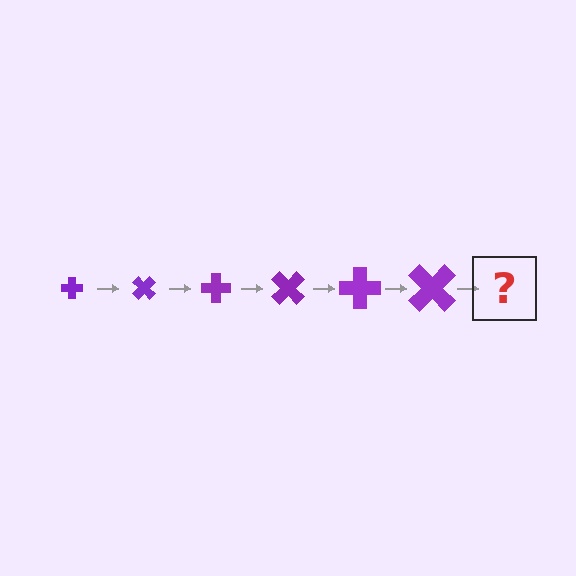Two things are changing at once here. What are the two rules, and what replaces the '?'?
The two rules are that the cross grows larger each step and it rotates 45 degrees each step. The '?' should be a cross, larger than the previous one and rotated 270 degrees from the start.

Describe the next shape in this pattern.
It should be a cross, larger than the previous one and rotated 270 degrees from the start.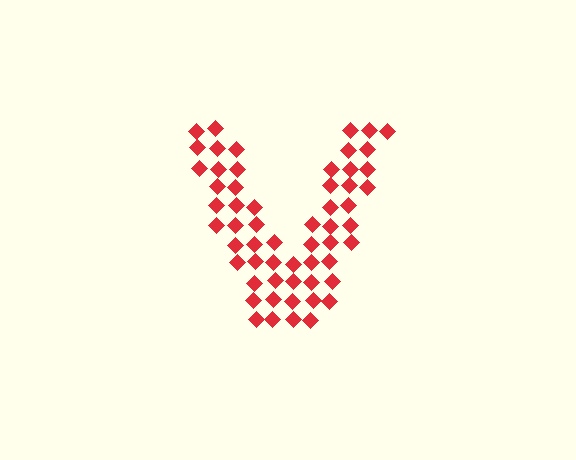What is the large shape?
The large shape is the letter V.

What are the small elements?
The small elements are diamonds.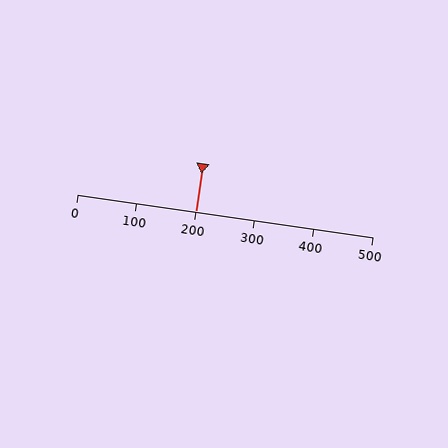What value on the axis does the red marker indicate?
The marker indicates approximately 200.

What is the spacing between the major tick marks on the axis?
The major ticks are spaced 100 apart.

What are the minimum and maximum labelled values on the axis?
The axis runs from 0 to 500.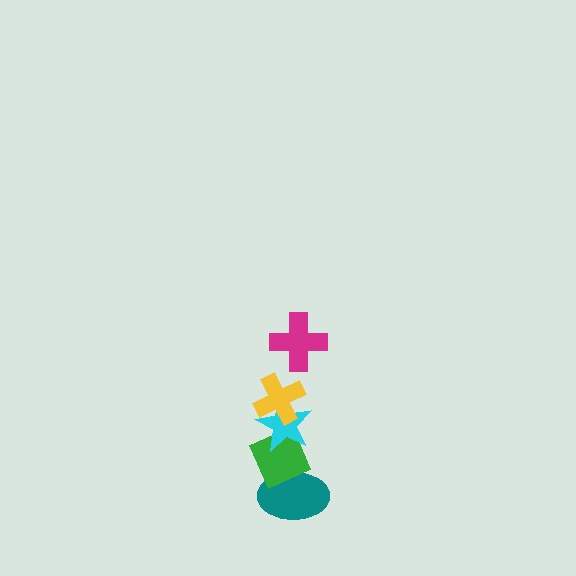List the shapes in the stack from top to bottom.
From top to bottom: the magenta cross, the yellow cross, the cyan star, the green diamond, the teal ellipse.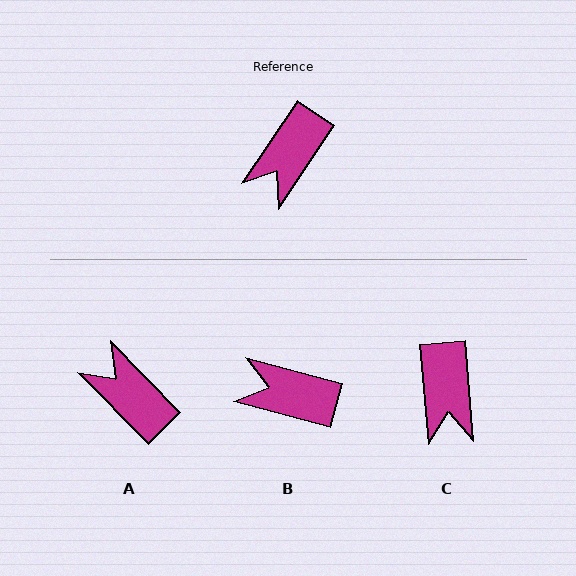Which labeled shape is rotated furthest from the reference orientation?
A, about 102 degrees away.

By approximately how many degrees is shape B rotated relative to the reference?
Approximately 71 degrees clockwise.